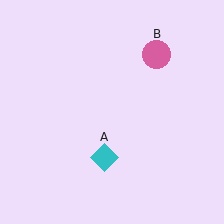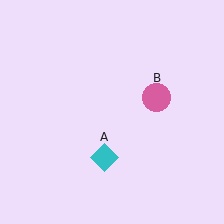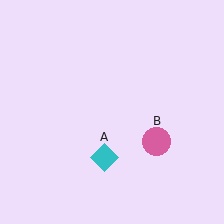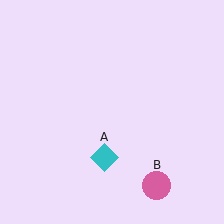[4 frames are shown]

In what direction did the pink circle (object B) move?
The pink circle (object B) moved down.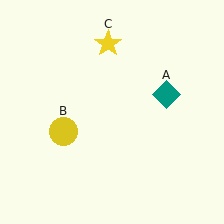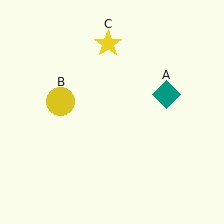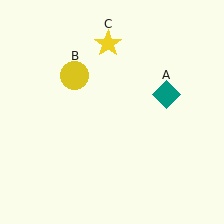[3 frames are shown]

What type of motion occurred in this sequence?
The yellow circle (object B) rotated clockwise around the center of the scene.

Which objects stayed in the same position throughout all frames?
Teal diamond (object A) and yellow star (object C) remained stationary.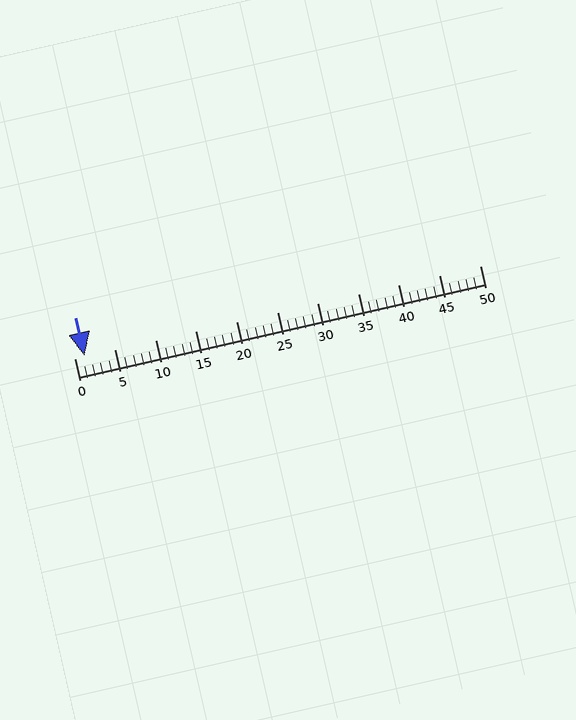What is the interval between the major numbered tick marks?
The major tick marks are spaced 5 units apart.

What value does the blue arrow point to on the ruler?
The blue arrow points to approximately 1.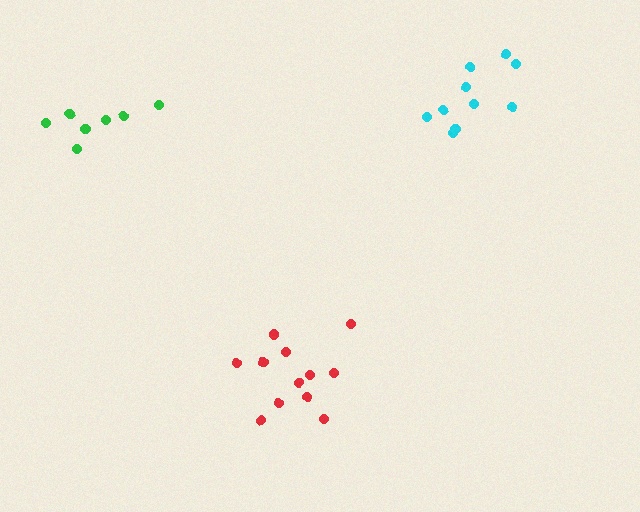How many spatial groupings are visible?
There are 3 spatial groupings.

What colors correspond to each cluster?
The clusters are colored: green, red, cyan.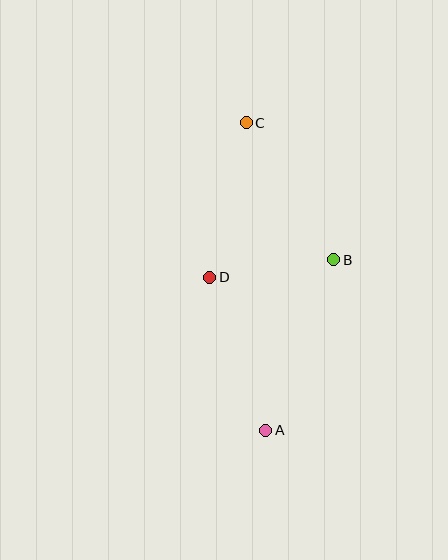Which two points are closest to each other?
Points B and D are closest to each other.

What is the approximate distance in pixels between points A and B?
The distance between A and B is approximately 184 pixels.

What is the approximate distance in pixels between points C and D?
The distance between C and D is approximately 158 pixels.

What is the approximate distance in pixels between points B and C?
The distance between B and C is approximately 163 pixels.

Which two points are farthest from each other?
Points A and C are farthest from each other.